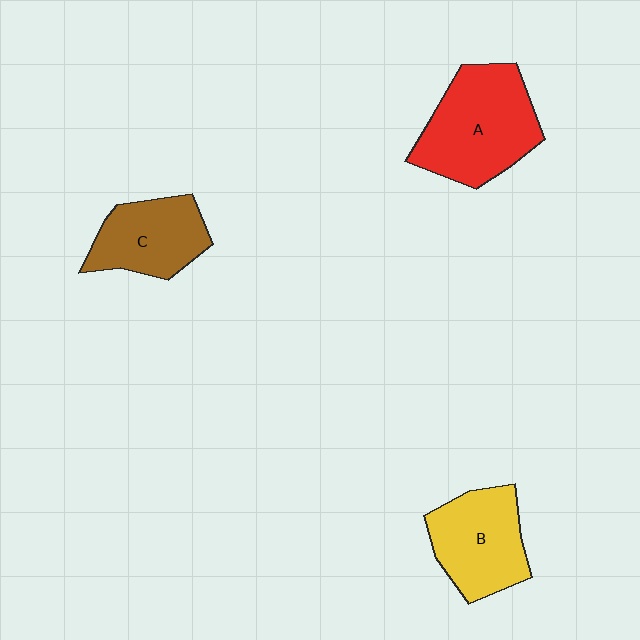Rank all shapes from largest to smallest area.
From largest to smallest: A (red), B (yellow), C (brown).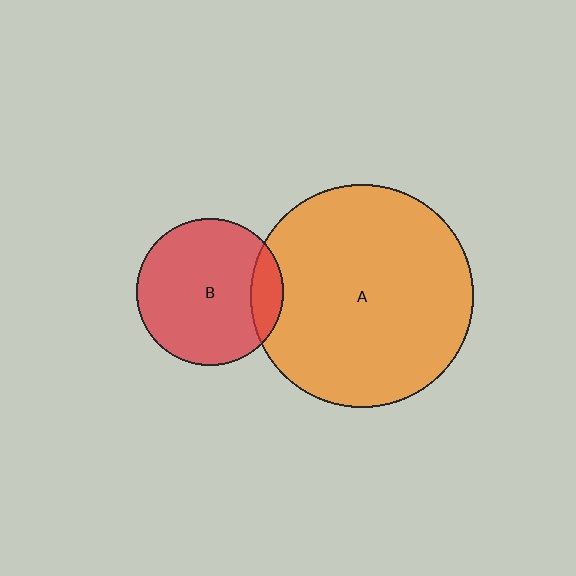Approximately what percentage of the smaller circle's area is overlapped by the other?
Approximately 15%.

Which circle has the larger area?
Circle A (orange).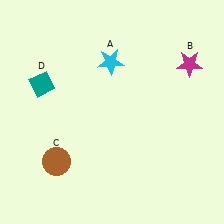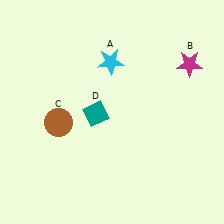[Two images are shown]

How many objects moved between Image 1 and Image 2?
2 objects moved between the two images.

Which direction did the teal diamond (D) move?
The teal diamond (D) moved right.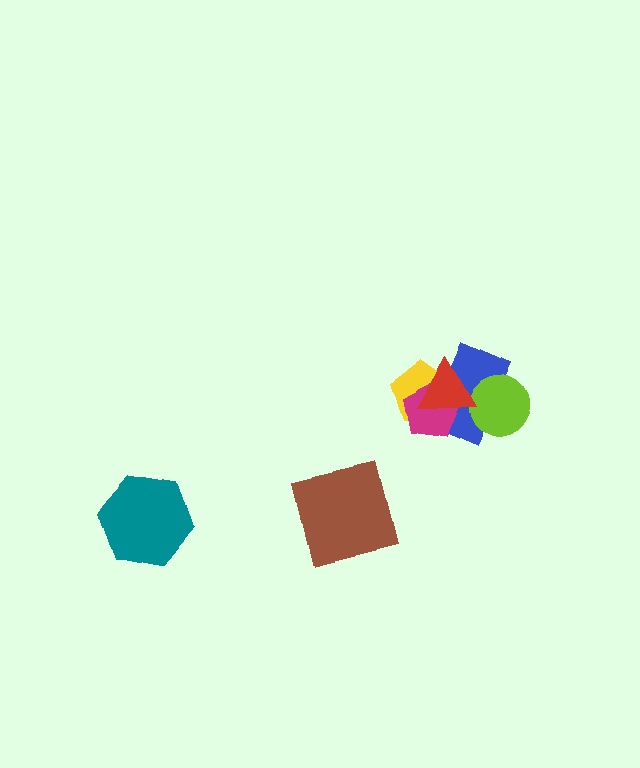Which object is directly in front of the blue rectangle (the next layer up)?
The lime circle is directly in front of the blue rectangle.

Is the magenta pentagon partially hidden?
Yes, it is partially covered by another shape.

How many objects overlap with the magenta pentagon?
3 objects overlap with the magenta pentagon.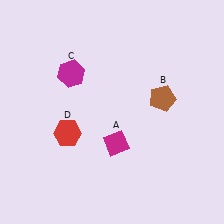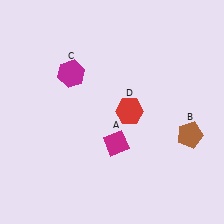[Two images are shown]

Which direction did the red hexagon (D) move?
The red hexagon (D) moved right.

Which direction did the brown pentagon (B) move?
The brown pentagon (B) moved down.